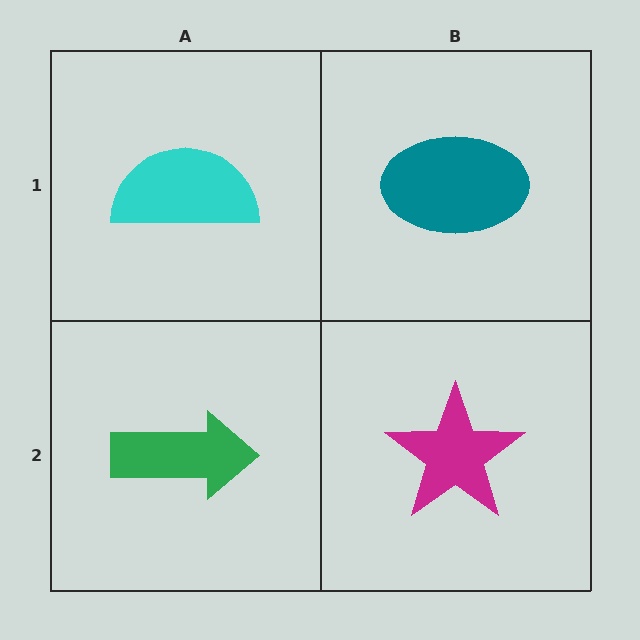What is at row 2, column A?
A green arrow.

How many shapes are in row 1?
2 shapes.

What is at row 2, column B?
A magenta star.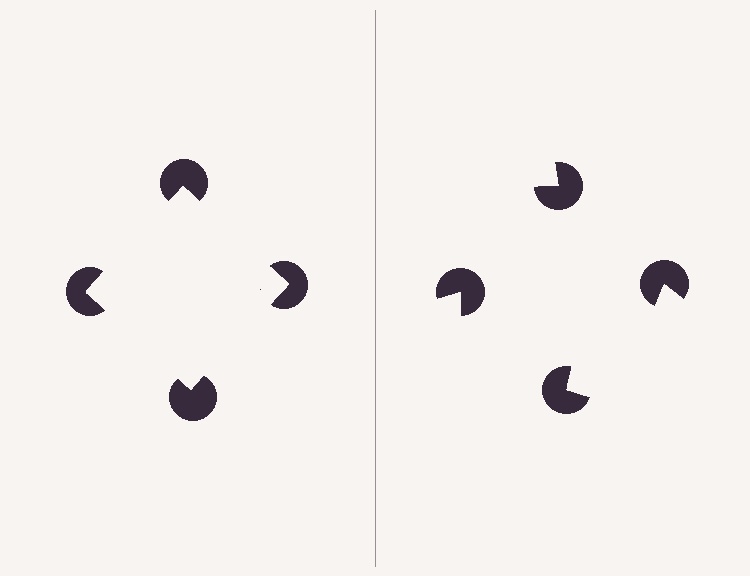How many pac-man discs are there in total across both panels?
8 — 4 on each side.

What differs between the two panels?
The pac-man discs are positioned identically on both sides; only the wedge orientations differ. On the left they align to a square; on the right they are misaligned.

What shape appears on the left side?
An illusory square.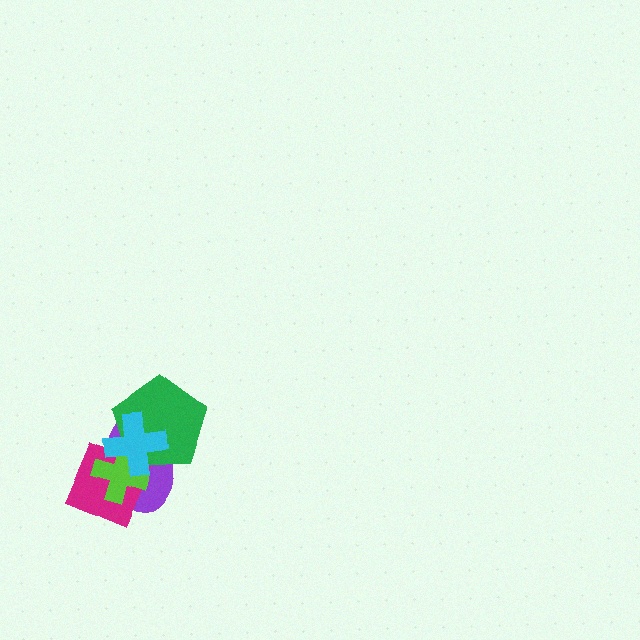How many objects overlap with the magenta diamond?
4 objects overlap with the magenta diamond.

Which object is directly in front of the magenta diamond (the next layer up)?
The lime cross is directly in front of the magenta diamond.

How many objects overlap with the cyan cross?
4 objects overlap with the cyan cross.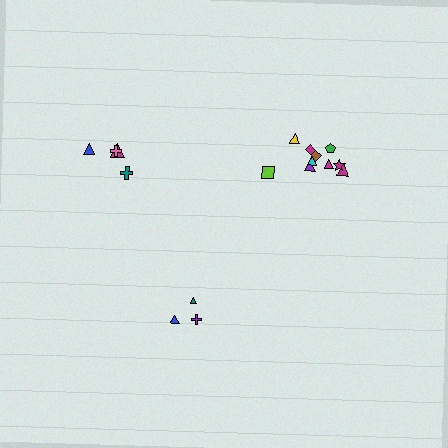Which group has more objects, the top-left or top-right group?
The top-right group.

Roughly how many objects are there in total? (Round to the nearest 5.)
Roughly 15 objects in total.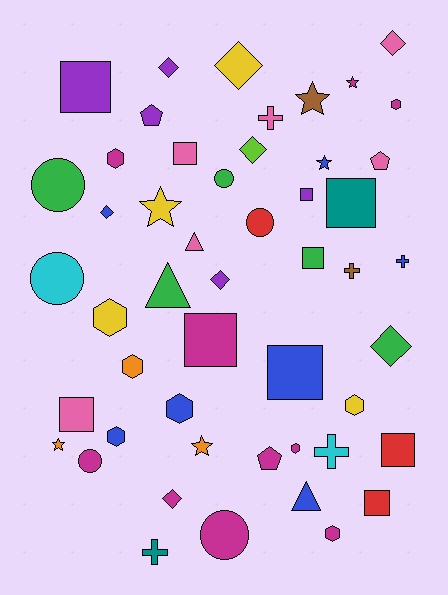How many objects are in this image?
There are 50 objects.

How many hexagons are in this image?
There are 9 hexagons.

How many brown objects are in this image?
There are 2 brown objects.